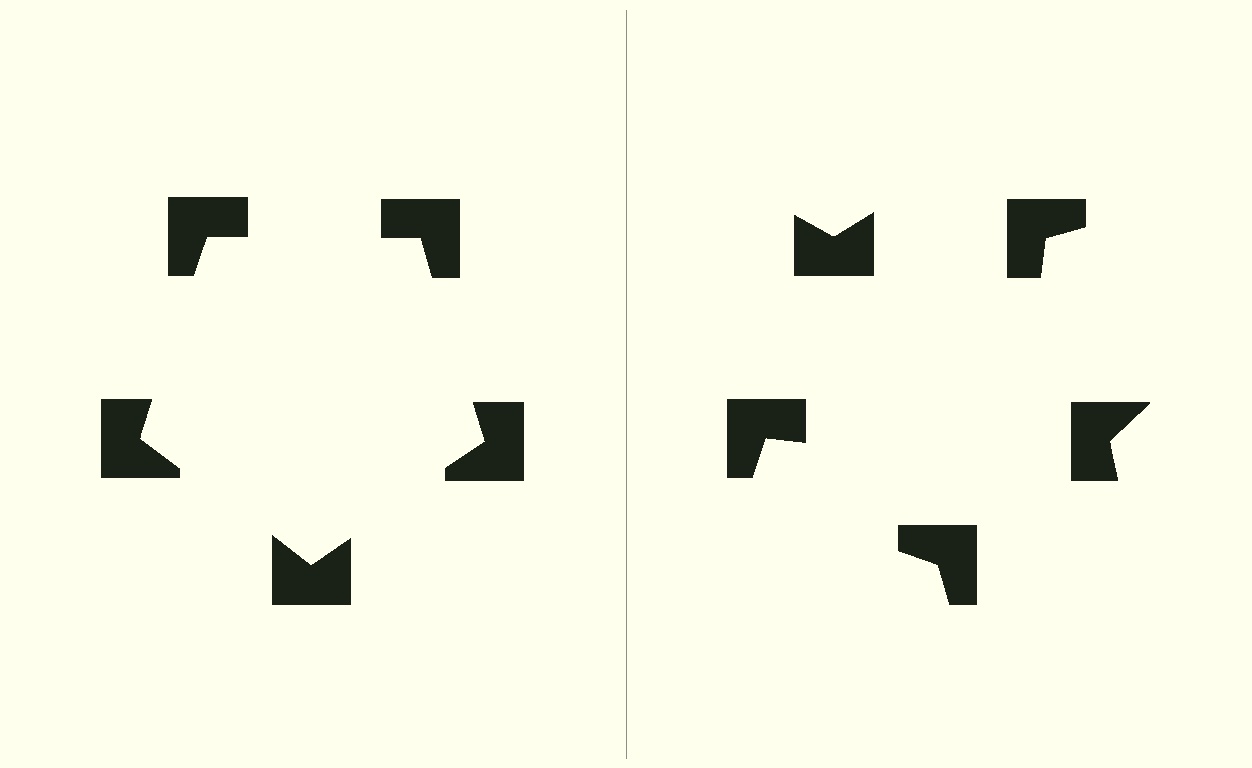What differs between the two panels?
The notched squares are positioned identically on both sides; only the wedge orientations differ. On the left they align to a pentagon; on the right they are misaligned.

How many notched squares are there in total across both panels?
10 — 5 on each side.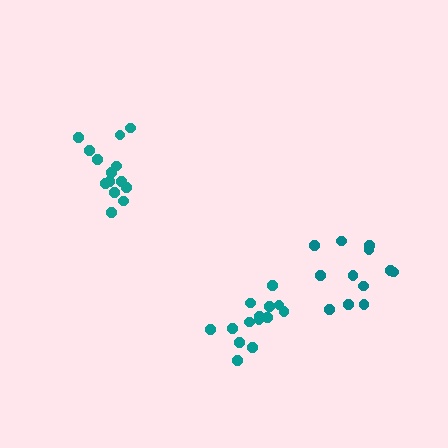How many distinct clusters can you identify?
There are 3 distinct clusters.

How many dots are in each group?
Group 1: 12 dots, Group 2: 14 dots, Group 3: 14 dots (40 total).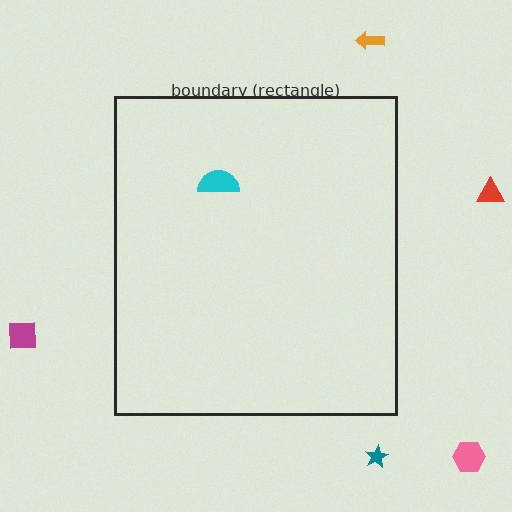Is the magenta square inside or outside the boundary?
Outside.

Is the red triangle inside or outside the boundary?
Outside.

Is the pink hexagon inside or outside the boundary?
Outside.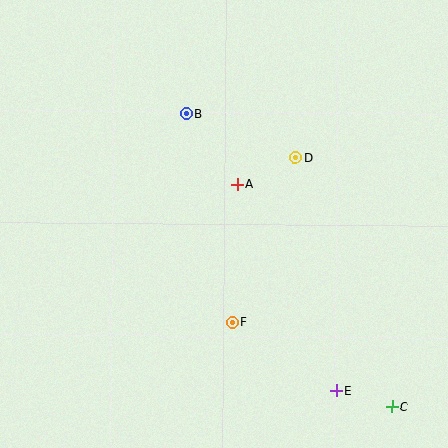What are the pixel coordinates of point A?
Point A is at (237, 184).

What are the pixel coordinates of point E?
Point E is at (336, 391).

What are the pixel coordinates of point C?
Point C is at (392, 407).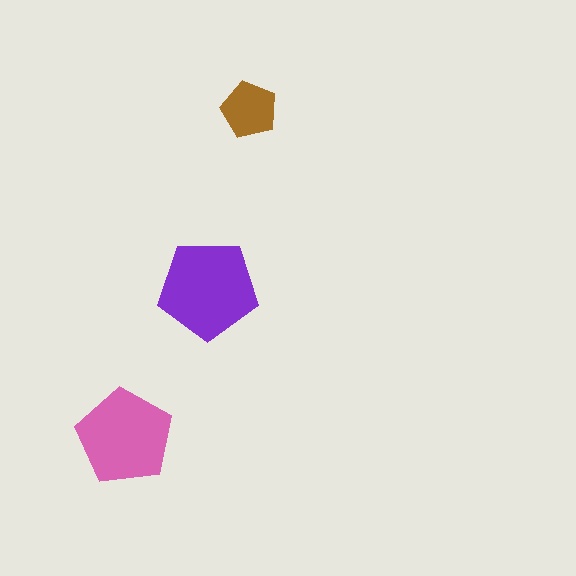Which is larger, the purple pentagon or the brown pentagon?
The purple one.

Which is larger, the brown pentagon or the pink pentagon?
The pink one.